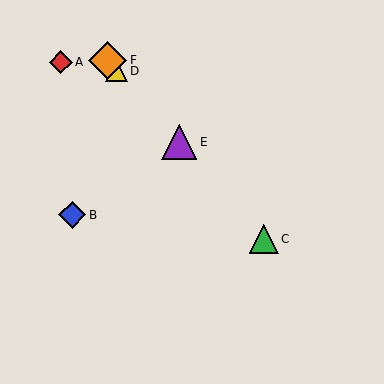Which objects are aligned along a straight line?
Objects C, D, E, F are aligned along a straight line.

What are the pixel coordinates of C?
Object C is at (264, 239).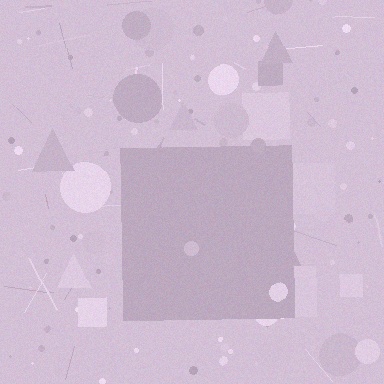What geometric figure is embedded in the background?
A square is embedded in the background.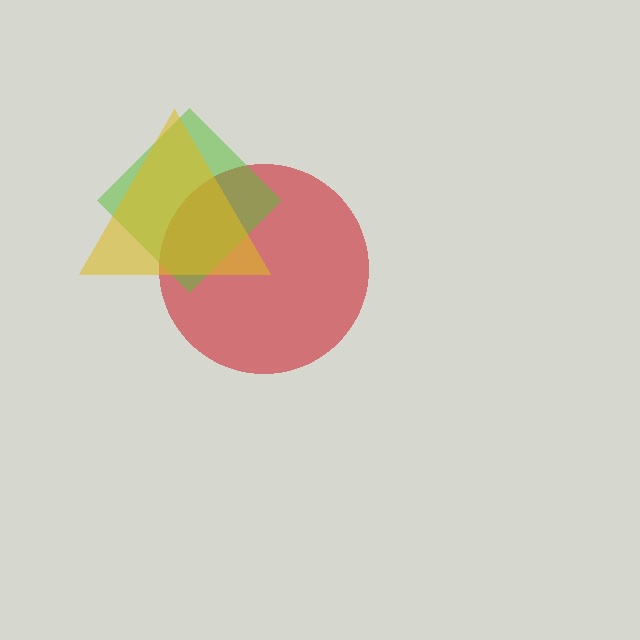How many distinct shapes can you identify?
There are 3 distinct shapes: a red circle, a lime diamond, a yellow triangle.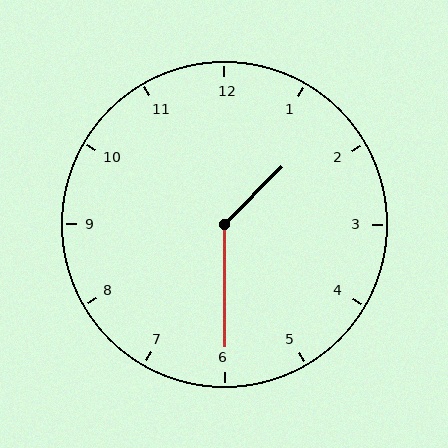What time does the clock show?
1:30.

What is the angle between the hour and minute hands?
Approximately 135 degrees.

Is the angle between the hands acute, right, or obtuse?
It is obtuse.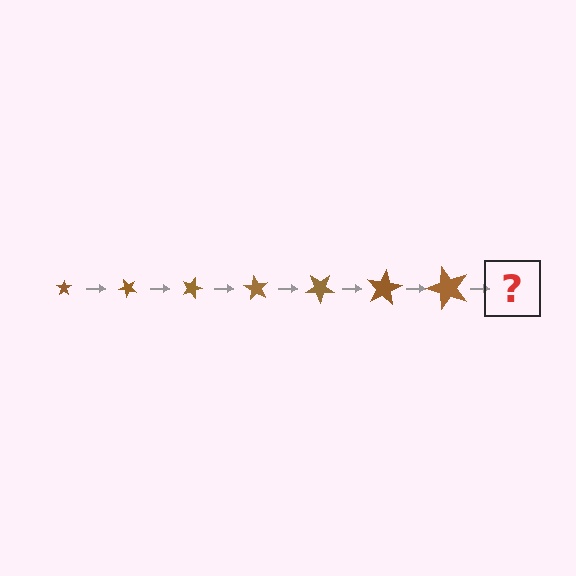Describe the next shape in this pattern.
It should be a star, larger than the previous one and rotated 315 degrees from the start.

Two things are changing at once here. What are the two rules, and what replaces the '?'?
The two rules are that the star grows larger each step and it rotates 45 degrees each step. The '?' should be a star, larger than the previous one and rotated 315 degrees from the start.